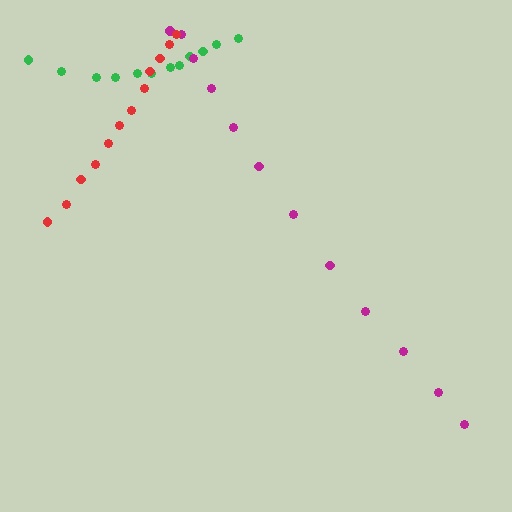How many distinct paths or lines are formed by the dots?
There are 3 distinct paths.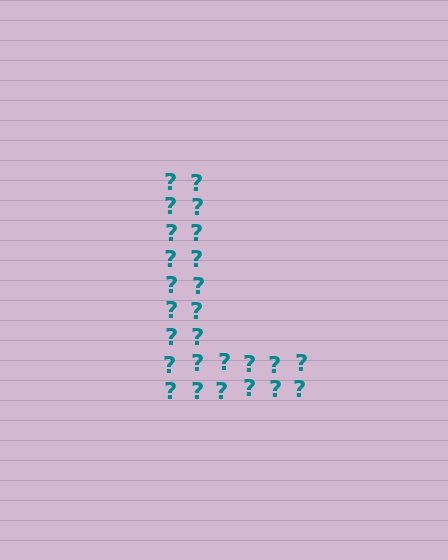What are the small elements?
The small elements are question marks.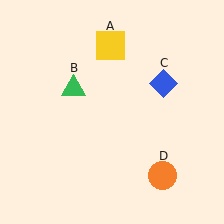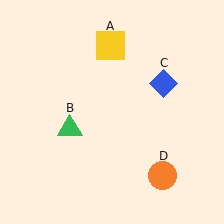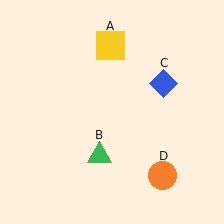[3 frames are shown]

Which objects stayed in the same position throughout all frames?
Yellow square (object A) and blue diamond (object C) and orange circle (object D) remained stationary.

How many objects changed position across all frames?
1 object changed position: green triangle (object B).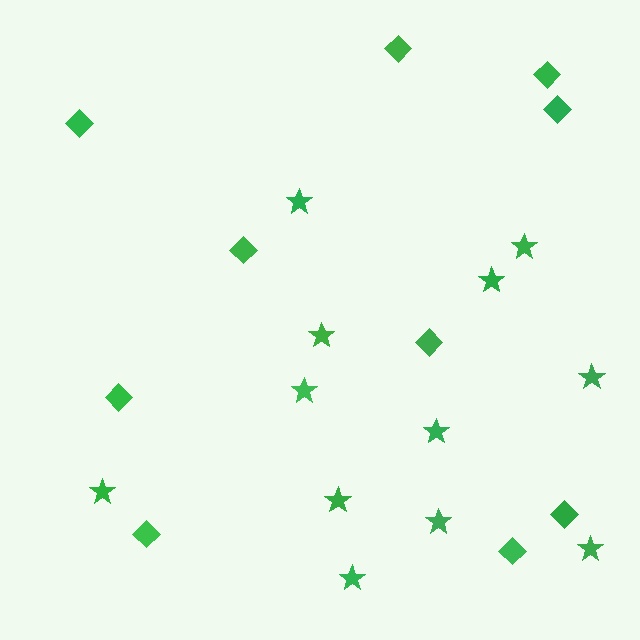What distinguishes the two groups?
There are 2 groups: one group of stars (12) and one group of diamonds (10).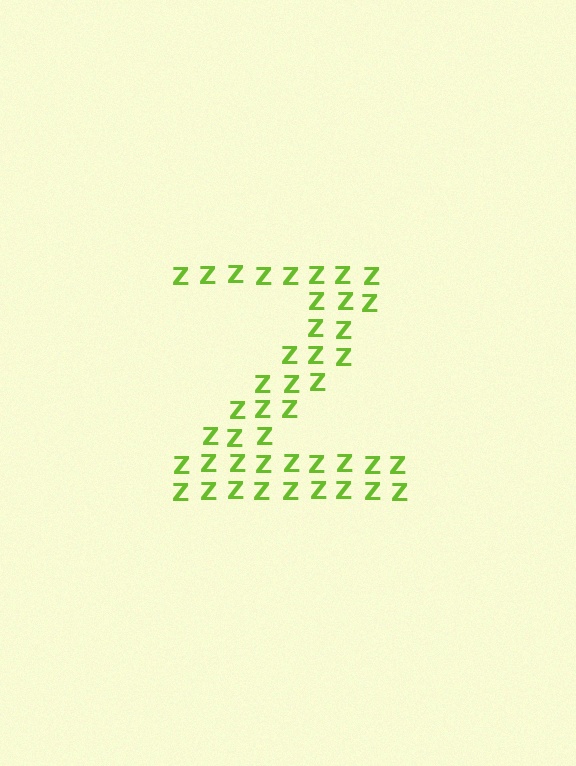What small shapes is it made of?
It is made of small letter Z's.